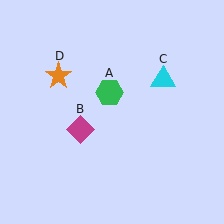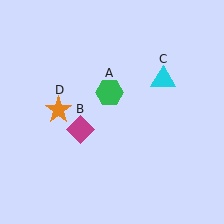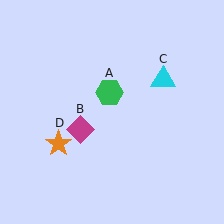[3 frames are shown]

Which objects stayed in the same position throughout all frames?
Green hexagon (object A) and magenta diamond (object B) and cyan triangle (object C) remained stationary.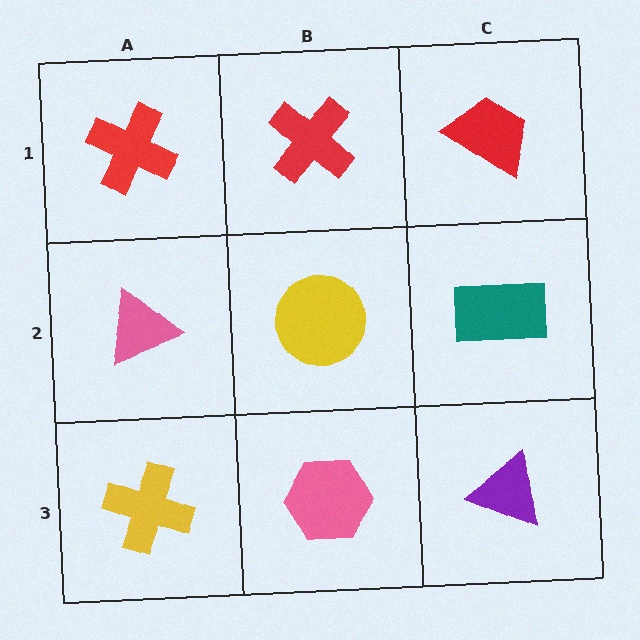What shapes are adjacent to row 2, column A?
A red cross (row 1, column A), a yellow cross (row 3, column A), a yellow circle (row 2, column B).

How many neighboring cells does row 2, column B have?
4.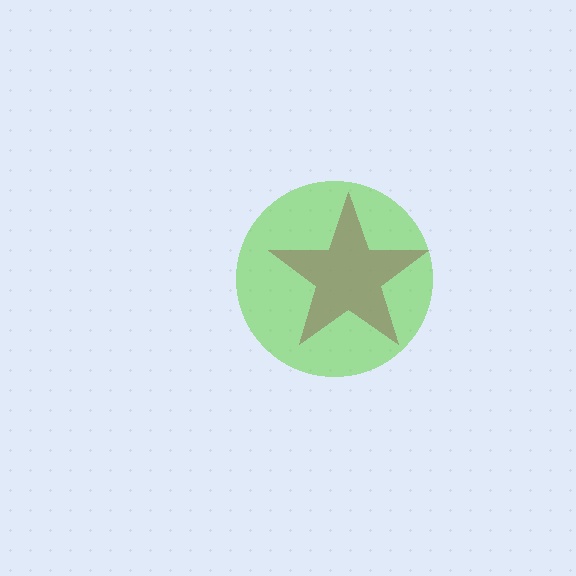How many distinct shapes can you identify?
There are 2 distinct shapes: a magenta star, a lime circle.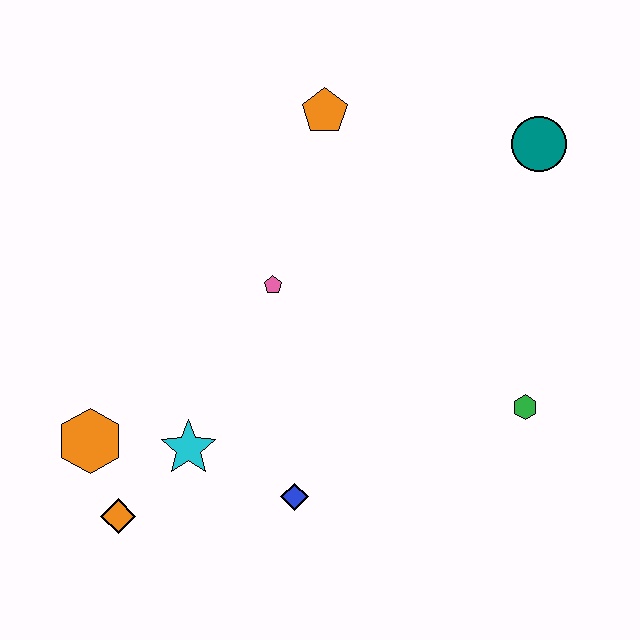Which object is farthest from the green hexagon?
The orange hexagon is farthest from the green hexagon.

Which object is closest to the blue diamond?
The cyan star is closest to the blue diamond.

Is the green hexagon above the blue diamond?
Yes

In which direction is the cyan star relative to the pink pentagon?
The cyan star is below the pink pentagon.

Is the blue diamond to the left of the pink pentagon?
No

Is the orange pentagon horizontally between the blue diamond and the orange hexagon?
No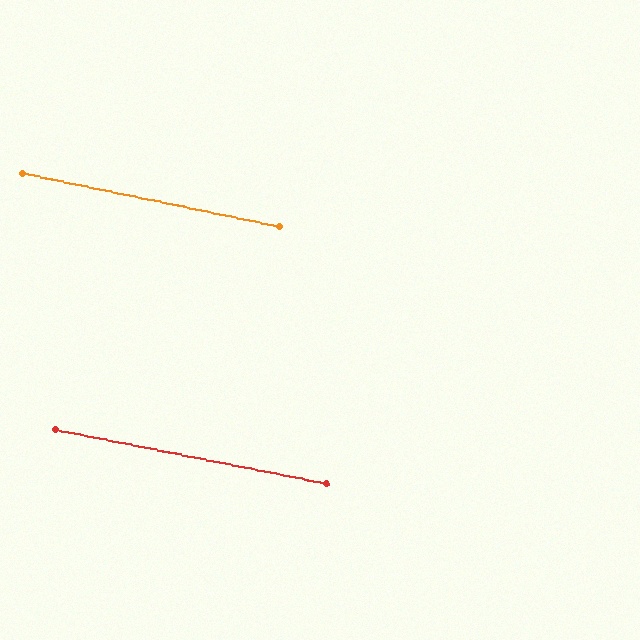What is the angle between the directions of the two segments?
Approximately 0 degrees.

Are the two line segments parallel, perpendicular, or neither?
Parallel — their directions differ by only 0.4°.